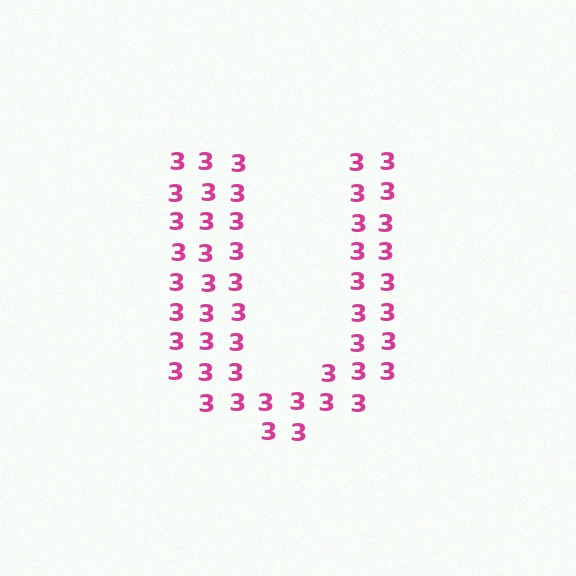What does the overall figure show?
The overall figure shows the letter U.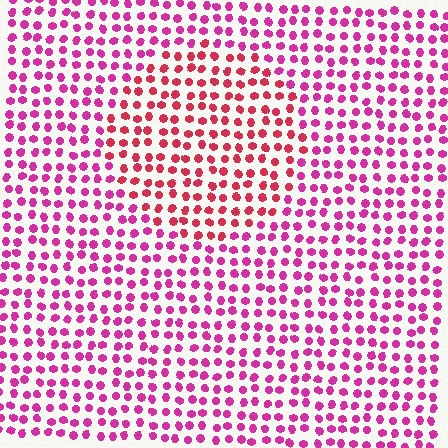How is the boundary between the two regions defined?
The boundary is defined purely by a slight shift in hue (about 30 degrees). Spacing, size, and orientation are identical on both sides.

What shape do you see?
I see a circle.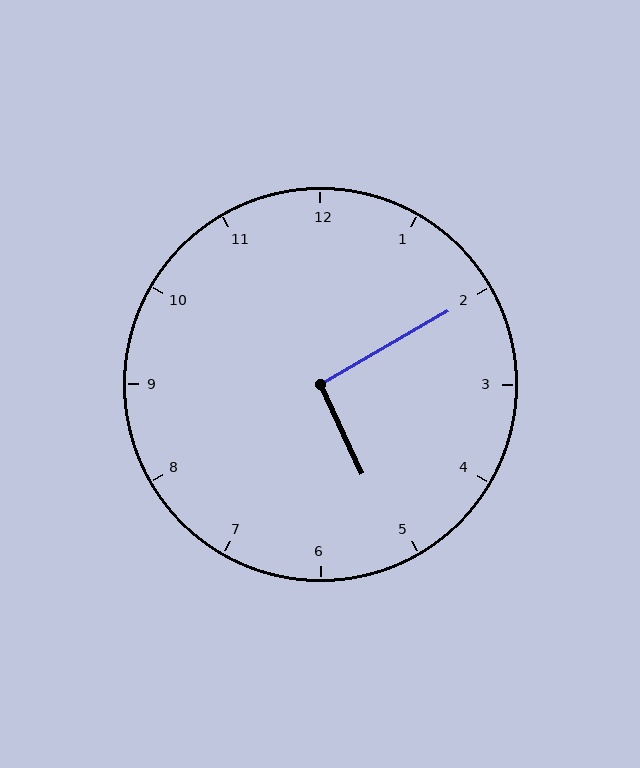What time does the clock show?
5:10.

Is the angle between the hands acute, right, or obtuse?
It is right.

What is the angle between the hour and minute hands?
Approximately 95 degrees.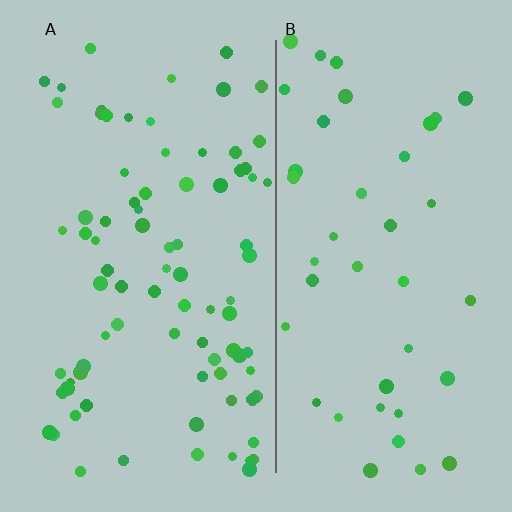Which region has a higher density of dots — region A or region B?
A (the left).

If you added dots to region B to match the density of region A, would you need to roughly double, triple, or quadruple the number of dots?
Approximately double.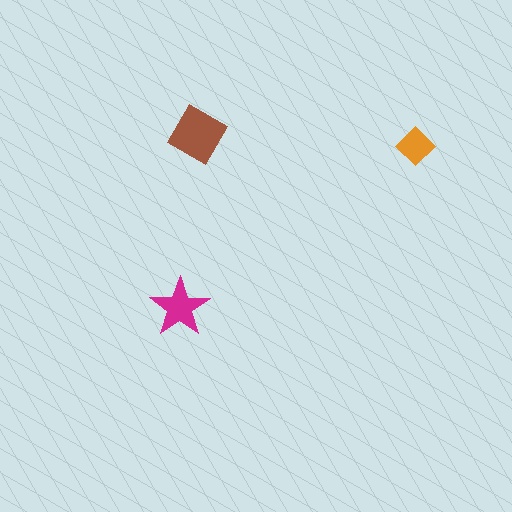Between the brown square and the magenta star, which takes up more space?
The brown square.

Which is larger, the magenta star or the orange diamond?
The magenta star.